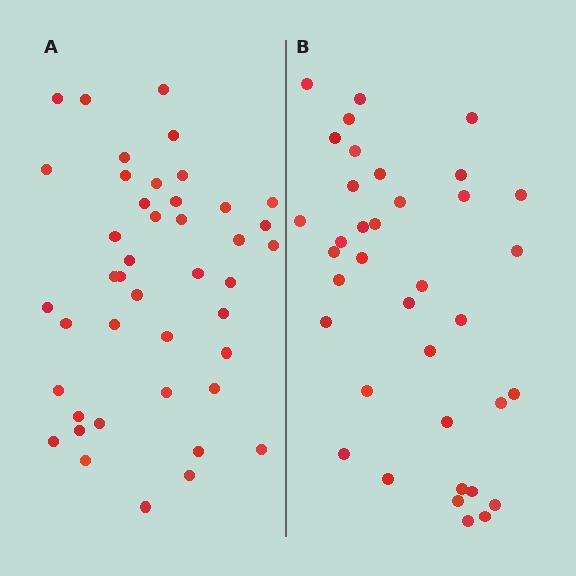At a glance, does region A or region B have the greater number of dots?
Region A (the left region) has more dots.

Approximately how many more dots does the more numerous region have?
Region A has about 6 more dots than region B.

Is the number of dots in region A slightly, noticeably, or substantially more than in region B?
Region A has only slightly more — the two regions are fairly close. The ratio is roughly 1.2 to 1.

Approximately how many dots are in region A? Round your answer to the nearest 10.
About 40 dots. (The exact count is 43, which rounds to 40.)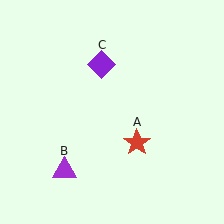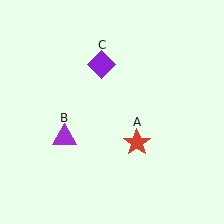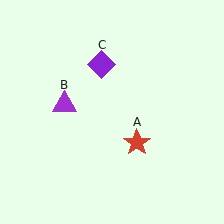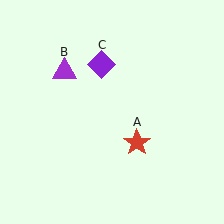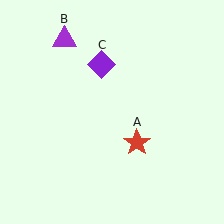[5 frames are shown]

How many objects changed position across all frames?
1 object changed position: purple triangle (object B).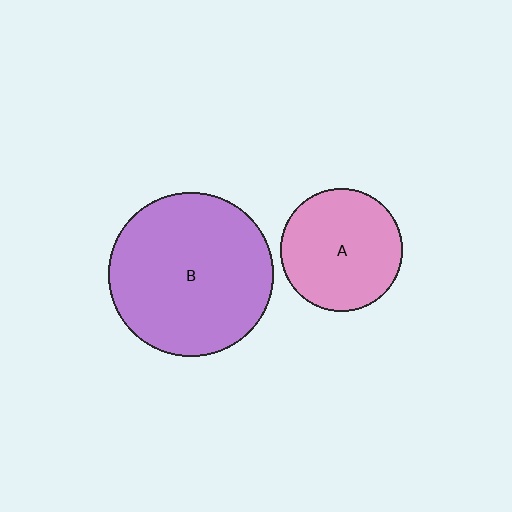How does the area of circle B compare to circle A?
Approximately 1.8 times.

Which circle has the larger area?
Circle B (purple).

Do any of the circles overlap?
No, none of the circles overlap.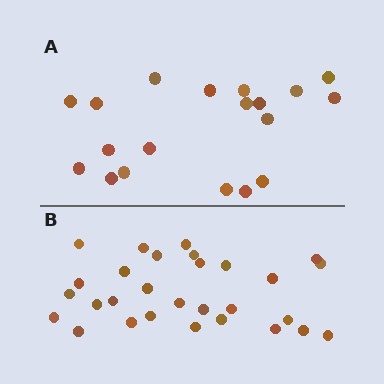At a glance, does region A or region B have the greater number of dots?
Region B (the bottom region) has more dots.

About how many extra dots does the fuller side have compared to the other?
Region B has roughly 10 or so more dots than region A.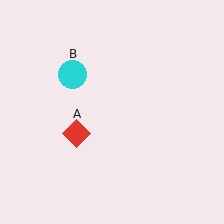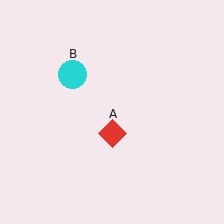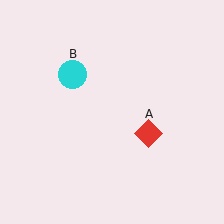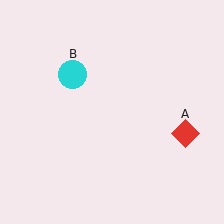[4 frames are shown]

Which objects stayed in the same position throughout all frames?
Cyan circle (object B) remained stationary.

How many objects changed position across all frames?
1 object changed position: red diamond (object A).